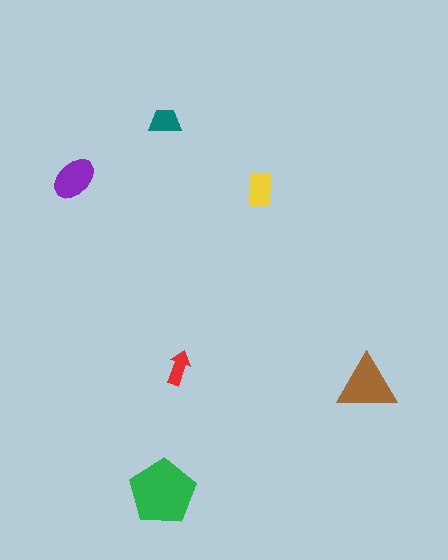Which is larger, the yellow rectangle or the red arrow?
The yellow rectangle.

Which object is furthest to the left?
The purple ellipse is leftmost.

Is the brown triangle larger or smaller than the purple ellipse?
Larger.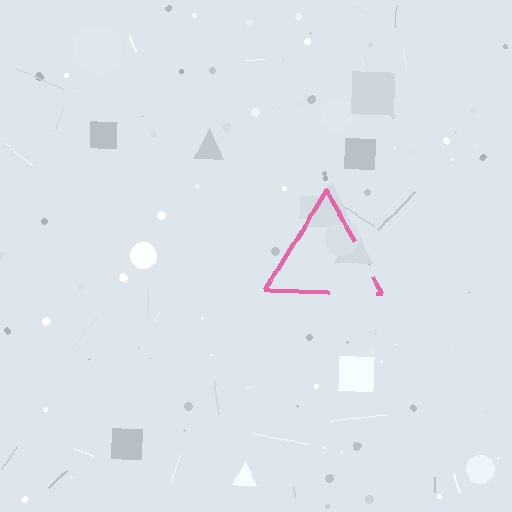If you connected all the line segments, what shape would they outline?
They would outline a triangle.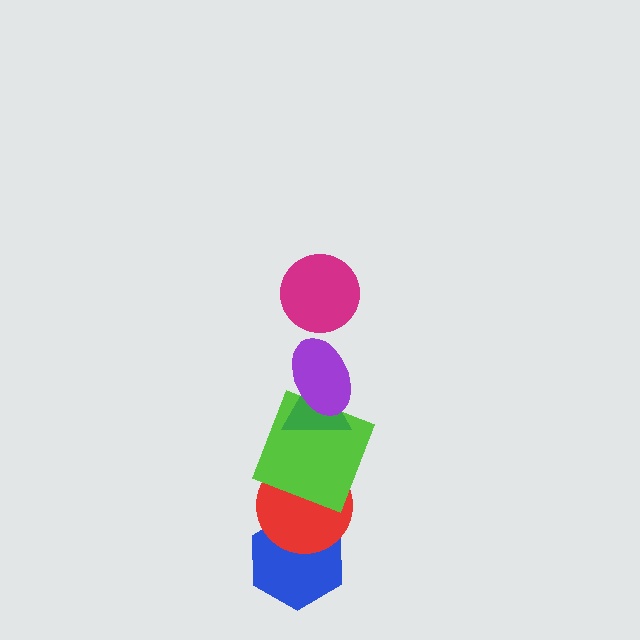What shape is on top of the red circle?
The lime square is on top of the red circle.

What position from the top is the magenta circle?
The magenta circle is 1st from the top.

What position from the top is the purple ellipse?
The purple ellipse is 2nd from the top.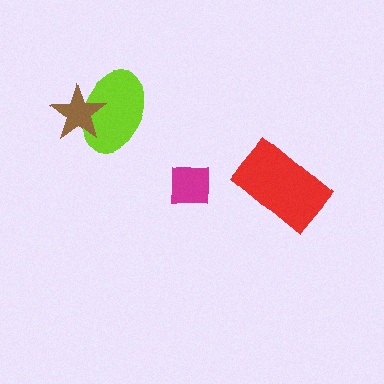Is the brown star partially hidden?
No, no other shape covers it.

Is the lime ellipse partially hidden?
Yes, it is partially covered by another shape.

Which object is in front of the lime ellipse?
The brown star is in front of the lime ellipse.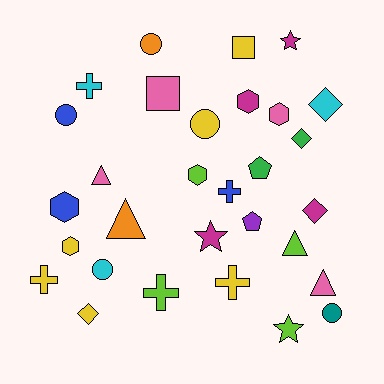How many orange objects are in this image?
There are 2 orange objects.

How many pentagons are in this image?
There are 2 pentagons.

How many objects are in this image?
There are 30 objects.